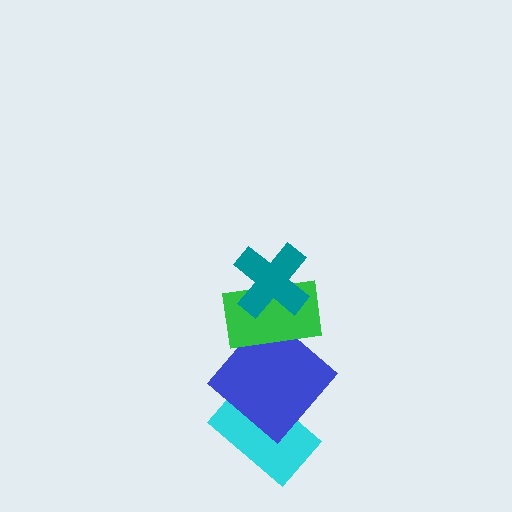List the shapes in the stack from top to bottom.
From top to bottom: the teal cross, the green rectangle, the blue diamond, the cyan rectangle.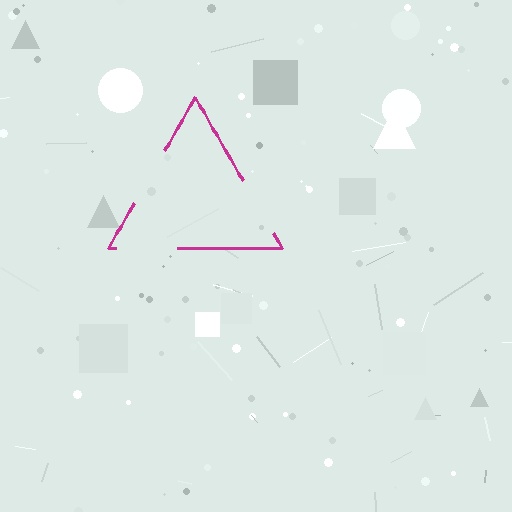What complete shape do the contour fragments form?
The contour fragments form a triangle.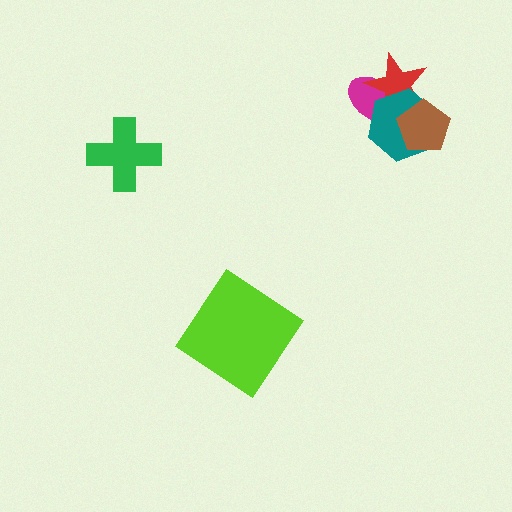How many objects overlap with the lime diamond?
0 objects overlap with the lime diamond.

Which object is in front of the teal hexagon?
The brown pentagon is in front of the teal hexagon.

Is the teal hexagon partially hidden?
Yes, it is partially covered by another shape.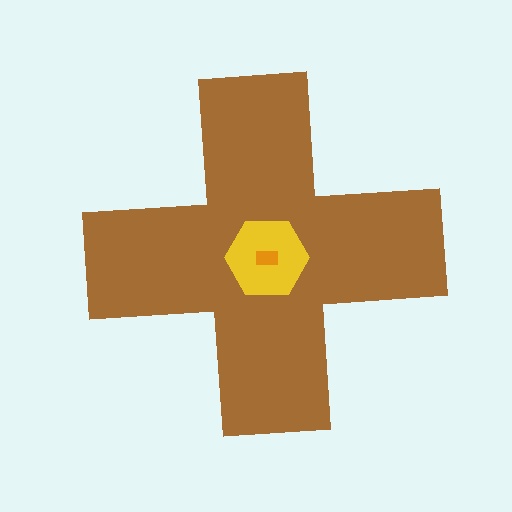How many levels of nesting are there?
3.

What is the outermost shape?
The brown cross.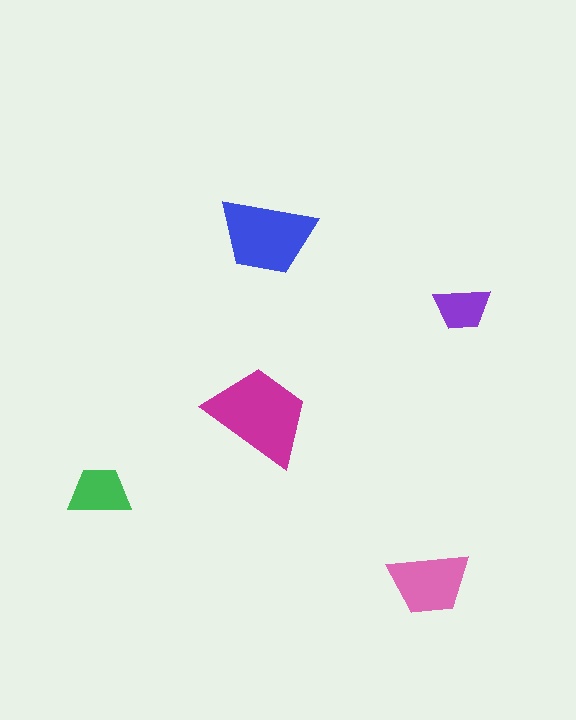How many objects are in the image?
There are 5 objects in the image.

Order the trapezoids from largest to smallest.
the magenta one, the blue one, the pink one, the green one, the purple one.